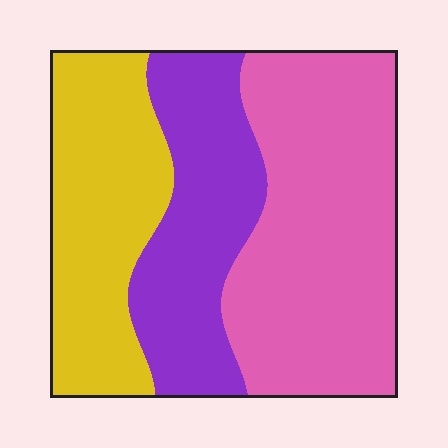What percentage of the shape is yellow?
Yellow takes up about one quarter (1/4) of the shape.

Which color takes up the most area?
Pink, at roughly 45%.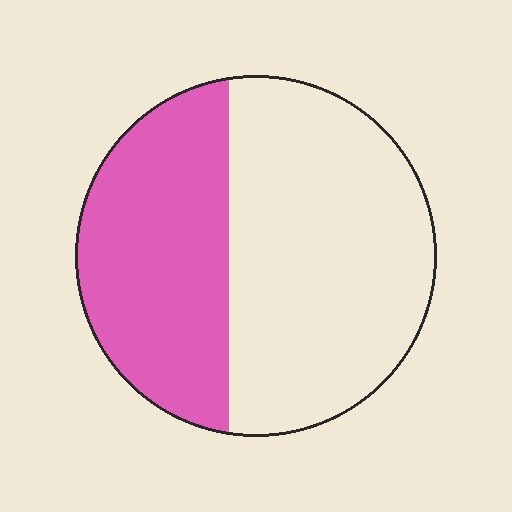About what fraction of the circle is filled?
About two fifths (2/5).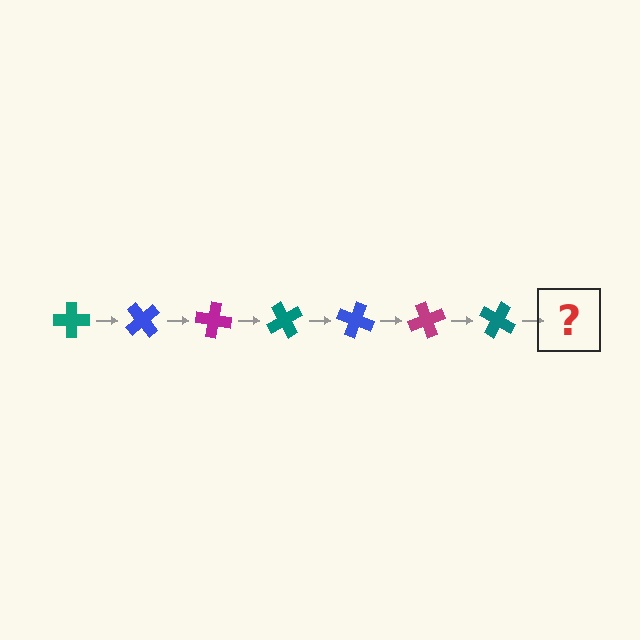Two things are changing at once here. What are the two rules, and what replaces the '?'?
The two rules are that it rotates 50 degrees each step and the color cycles through teal, blue, and magenta. The '?' should be a blue cross, rotated 350 degrees from the start.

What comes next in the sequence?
The next element should be a blue cross, rotated 350 degrees from the start.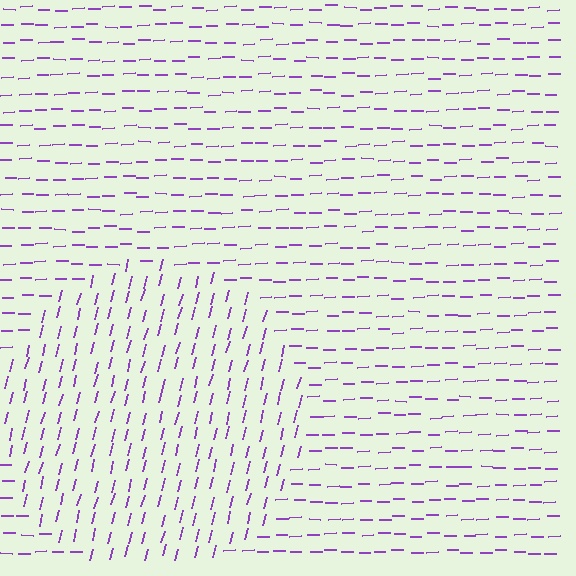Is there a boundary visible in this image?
Yes, there is a texture boundary formed by a change in line orientation.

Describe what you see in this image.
The image is filled with small purple line segments. A circle region in the image has lines oriented differently from the surrounding lines, creating a visible texture boundary.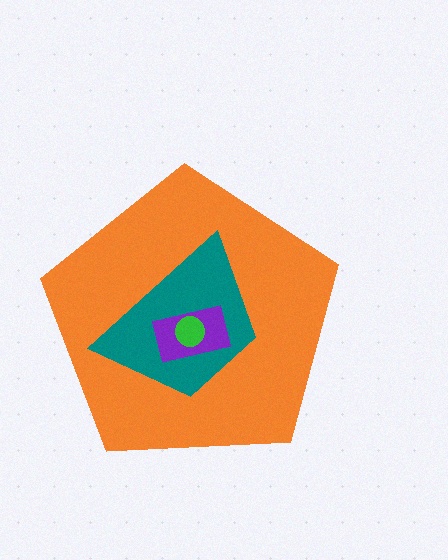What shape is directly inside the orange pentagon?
The teal trapezoid.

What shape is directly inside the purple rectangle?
The green circle.